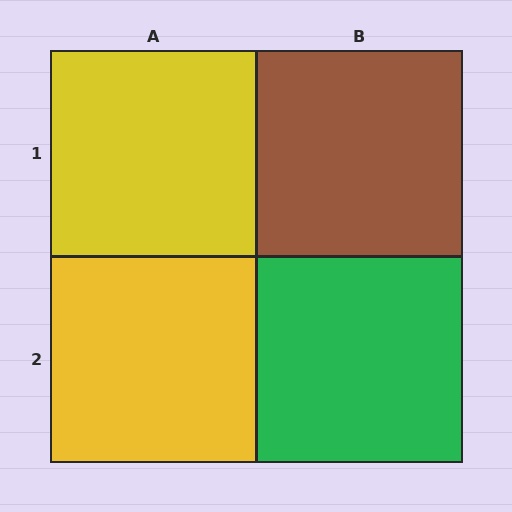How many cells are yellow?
2 cells are yellow.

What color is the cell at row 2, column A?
Yellow.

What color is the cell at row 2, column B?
Green.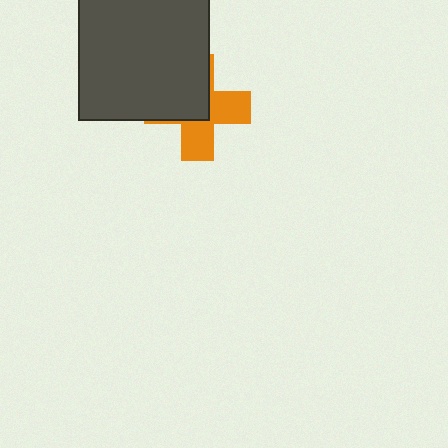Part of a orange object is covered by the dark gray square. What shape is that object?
It is a cross.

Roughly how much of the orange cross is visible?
About half of it is visible (roughly 48%).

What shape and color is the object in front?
The object in front is a dark gray square.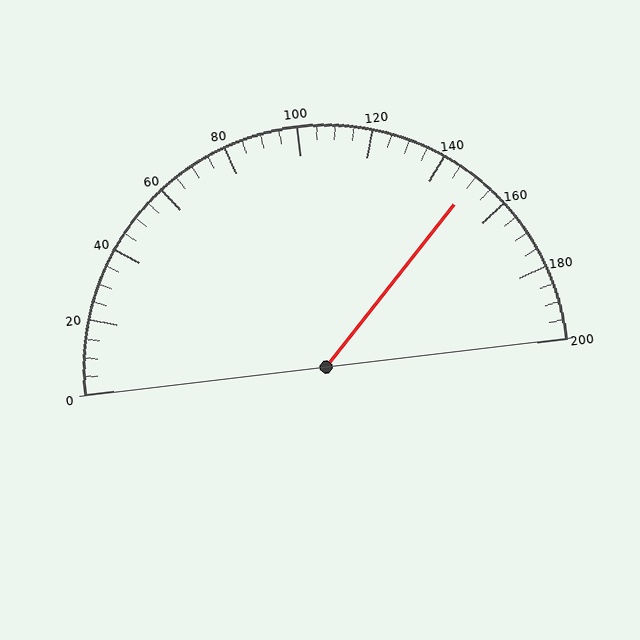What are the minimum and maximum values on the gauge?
The gauge ranges from 0 to 200.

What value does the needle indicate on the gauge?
The needle indicates approximately 150.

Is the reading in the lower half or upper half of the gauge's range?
The reading is in the upper half of the range (0 to 200).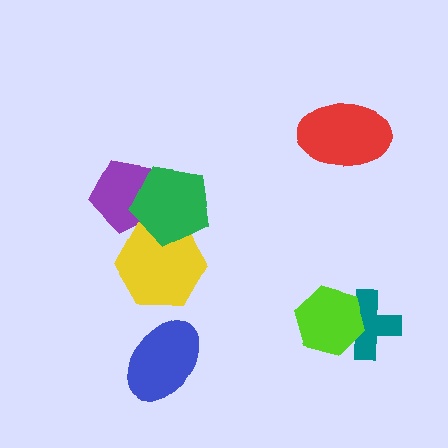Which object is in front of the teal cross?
The lime hexagon is in front of the teal cross.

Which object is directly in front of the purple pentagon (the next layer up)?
The yellow hexagon is directly in front of the purple pentagon.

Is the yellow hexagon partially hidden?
Yes, it is partially covered by another shape.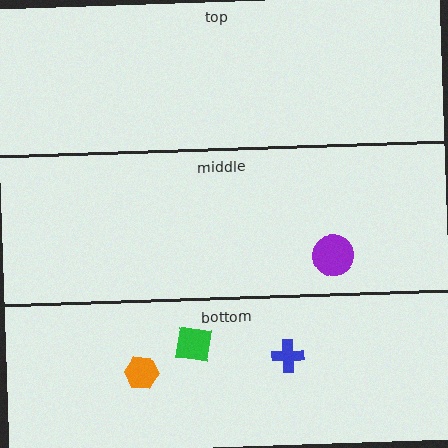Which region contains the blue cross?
The bottom region.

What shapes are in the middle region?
The purple circle.